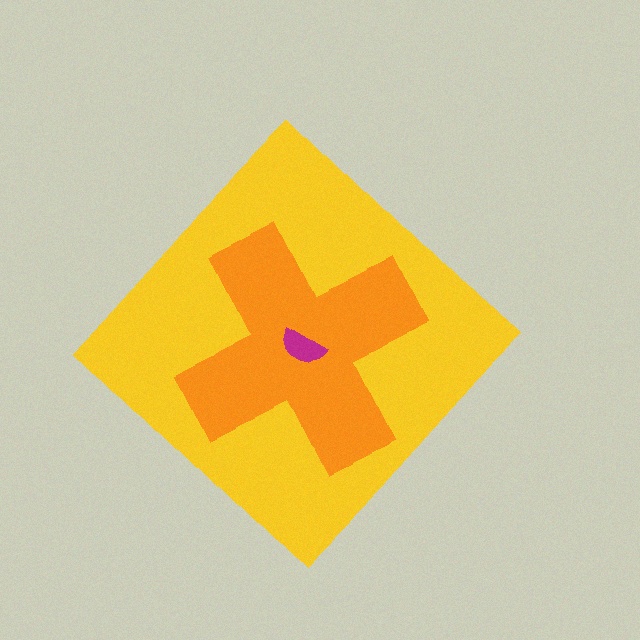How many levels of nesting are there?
3.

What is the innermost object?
The magenta semicircle.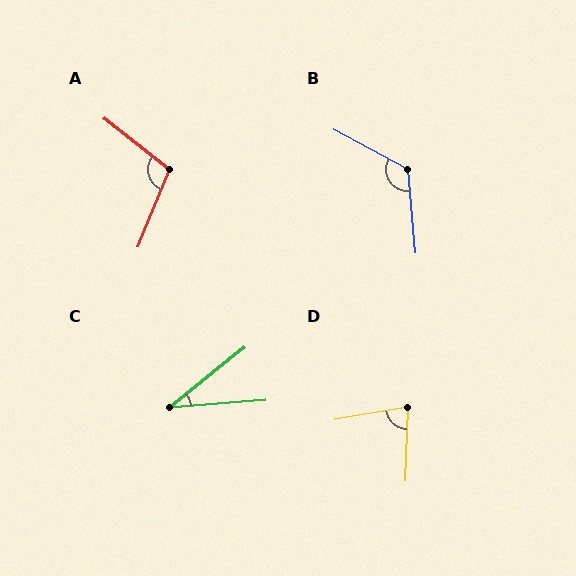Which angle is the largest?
B, at approximately 123 degrees.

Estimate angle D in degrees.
Approximately 78 degrees.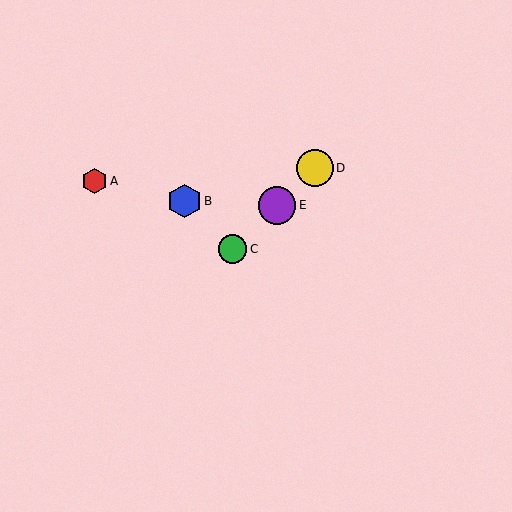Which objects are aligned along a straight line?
Objects C, D, E are aligned along a straight line.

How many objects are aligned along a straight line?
3 objects (C, D, E) are aligned along a straight line.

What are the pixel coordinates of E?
Object E is at (277, 205).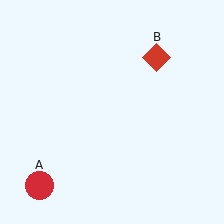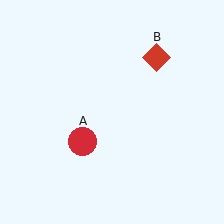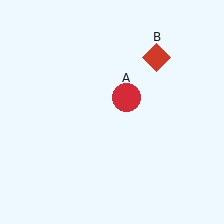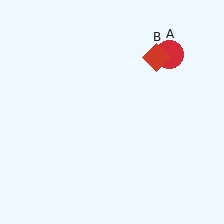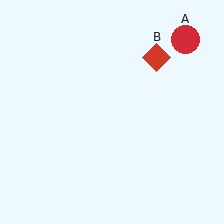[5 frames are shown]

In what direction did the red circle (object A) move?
The red circle (object A) moved up and to the right.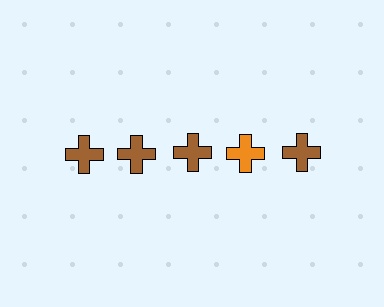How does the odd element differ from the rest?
It has a different color: orange instead of brown.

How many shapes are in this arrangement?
There are 5 shapes arranged in a grid pattern.